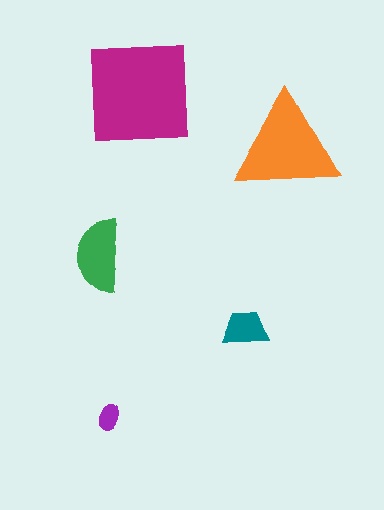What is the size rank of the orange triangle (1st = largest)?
2nd.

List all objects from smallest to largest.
The purple ellipse, the teal trapezoid, the green semicircle, the orange triangle, the magenta square.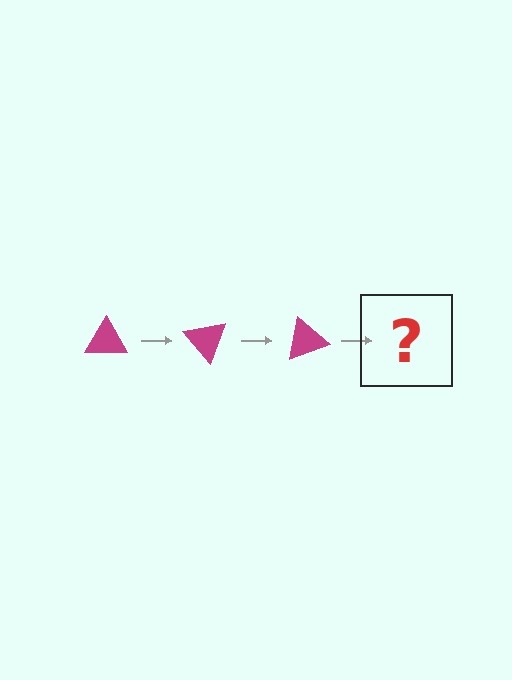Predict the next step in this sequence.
The next step is a magenta triangle rotated 150 degrees.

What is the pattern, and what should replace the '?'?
The pattern is that the triangle rotates 50 degrees each step. The '?' should be a magenta triangle rotated 150 degrees.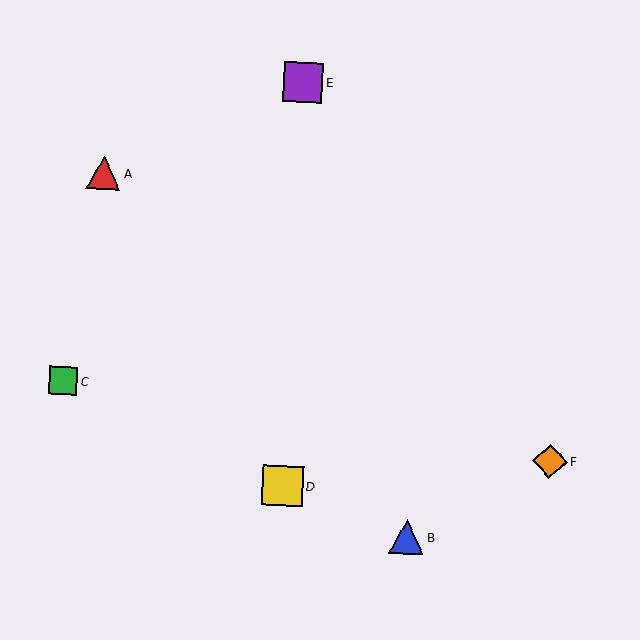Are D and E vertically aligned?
Yes, both are at x≈282.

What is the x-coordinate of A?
Object A is at x≈104.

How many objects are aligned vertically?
2 objects (D, E) are aligned vertically.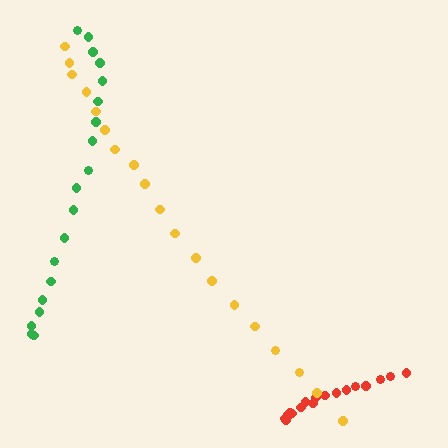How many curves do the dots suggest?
There are 3 distinct paths.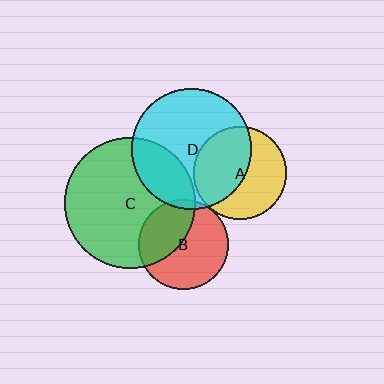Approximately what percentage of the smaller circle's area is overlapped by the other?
Approximately 25%.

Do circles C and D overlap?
Yes.